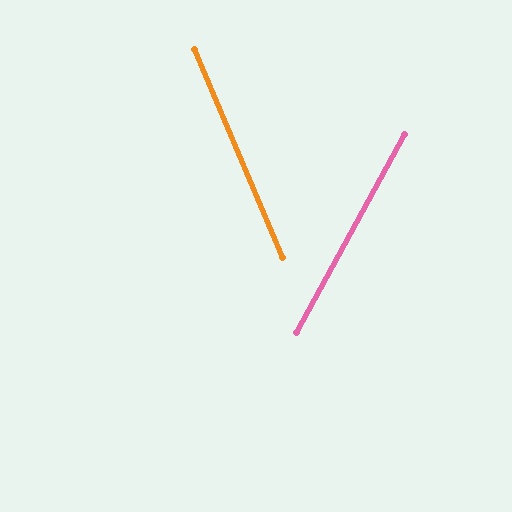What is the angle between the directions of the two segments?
Approximately 52 degrees.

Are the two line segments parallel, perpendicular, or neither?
Neither parallel nor perpendicular — they differ by about 52°.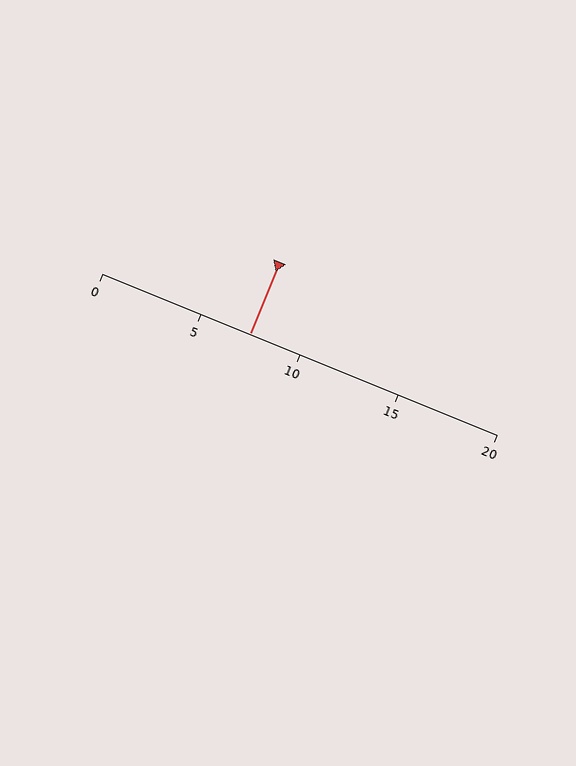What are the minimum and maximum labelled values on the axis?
The axis runs from 0 to 20.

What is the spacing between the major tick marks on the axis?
The major ticks are spaced 5 apart.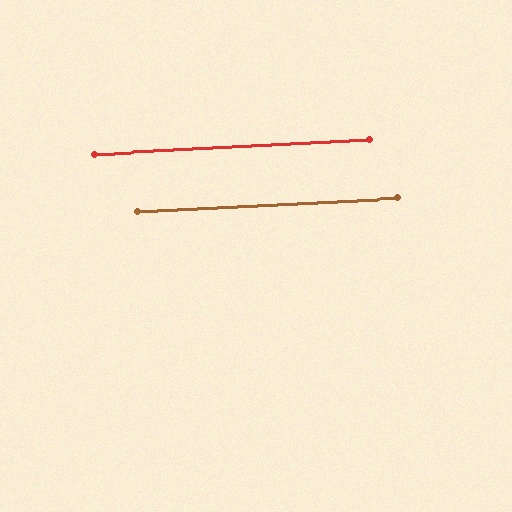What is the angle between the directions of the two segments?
Approximately 0 degrees.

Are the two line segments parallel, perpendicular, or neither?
Parallel — their directions differ by only 0.0°.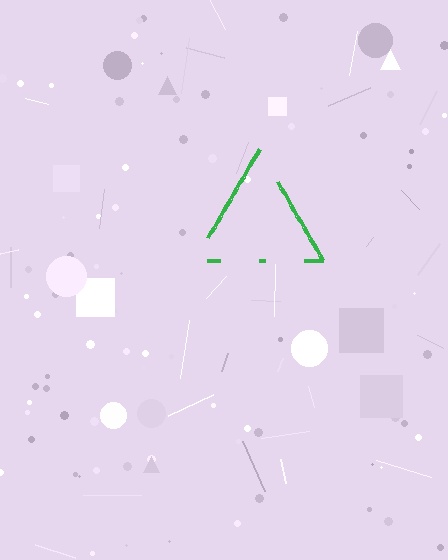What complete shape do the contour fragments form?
The contour fragments form a triangle.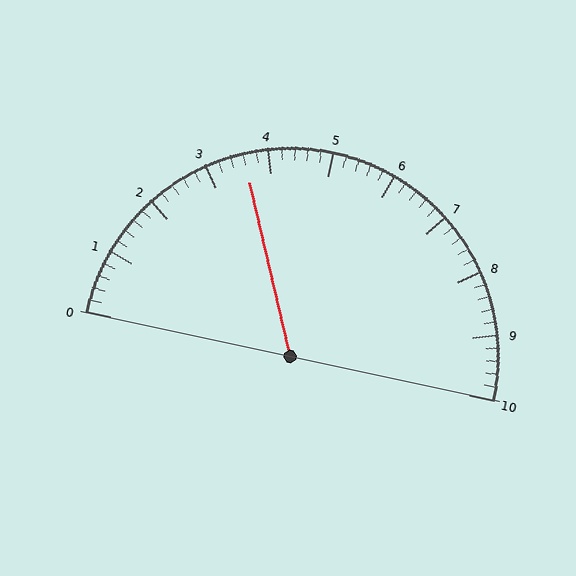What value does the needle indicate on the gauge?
The needle indicates approximately 3.6.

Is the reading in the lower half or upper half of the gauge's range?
The reading is in the lower half of the range (0 to 10).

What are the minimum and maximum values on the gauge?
The gauge ranges from 0 to 10.